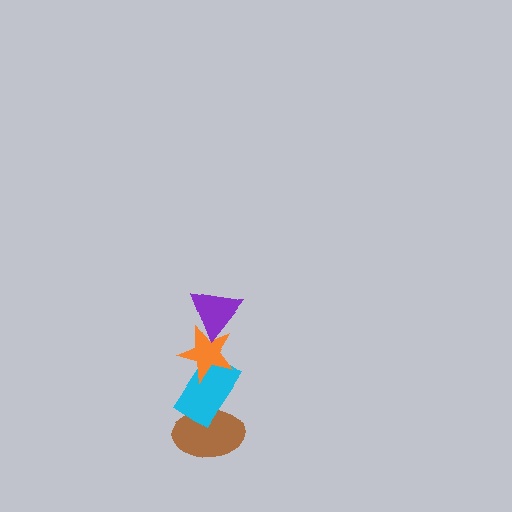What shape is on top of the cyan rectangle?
The orange star is on top of the cyan rectangle.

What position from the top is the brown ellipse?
The brown ellipse is 4th from the top.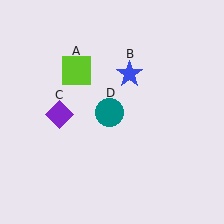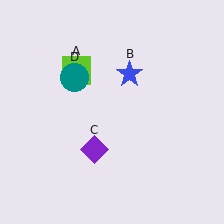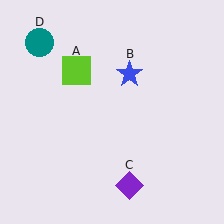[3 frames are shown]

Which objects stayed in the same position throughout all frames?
Lime square (object A) and blue star (object B) remained stationary.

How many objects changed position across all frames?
2 objects changed position: purple diamond (object C), teal circle (object D).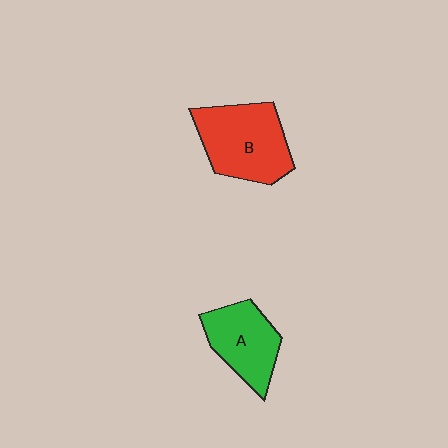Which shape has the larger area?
Shape B (red).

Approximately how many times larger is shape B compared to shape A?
Approximately 1.3 times.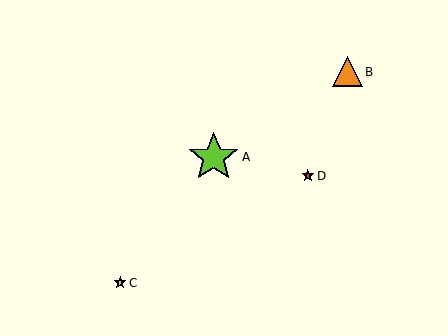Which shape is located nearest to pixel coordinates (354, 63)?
The orange triangle (labeled B) at (347, 72) is nearest to that location.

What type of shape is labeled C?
Shape C is a yellow star.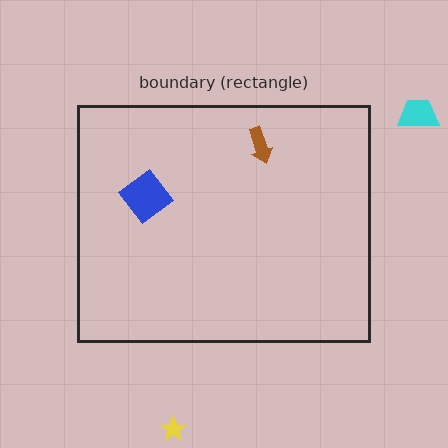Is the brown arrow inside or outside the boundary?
Inside.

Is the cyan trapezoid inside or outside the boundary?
Outside.